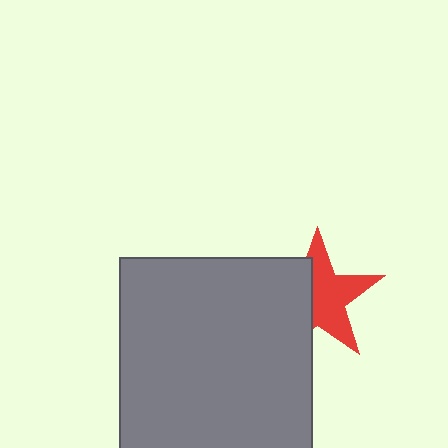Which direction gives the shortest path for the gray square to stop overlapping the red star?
Moving left gives the shortest separation.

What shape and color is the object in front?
The object in front is a gray square.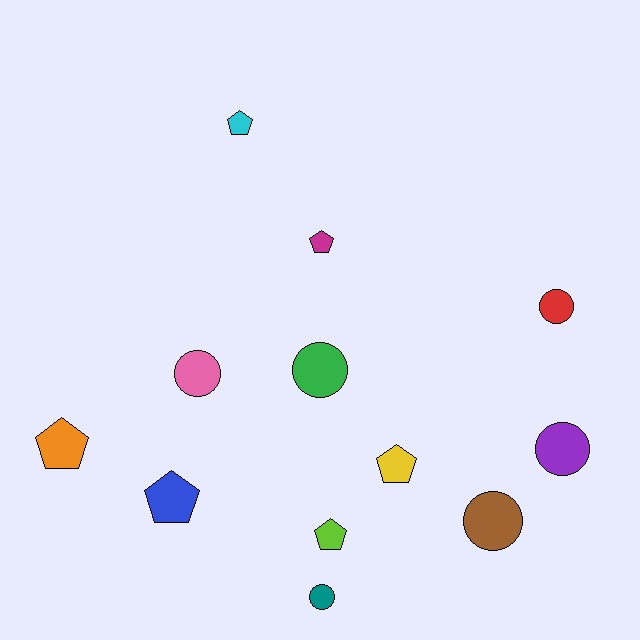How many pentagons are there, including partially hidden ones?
There are 6 pentagons.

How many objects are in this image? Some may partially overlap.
There are 12 objects.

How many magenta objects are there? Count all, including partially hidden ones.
There is 1 magenta object.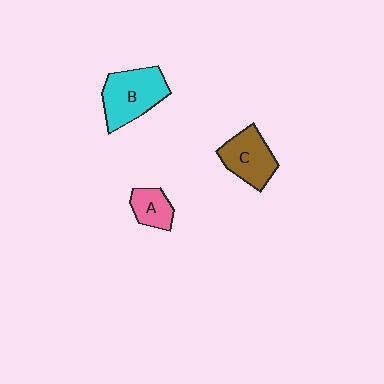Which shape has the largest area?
Shape B (cyan).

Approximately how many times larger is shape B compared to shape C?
Approximately 1.3 times.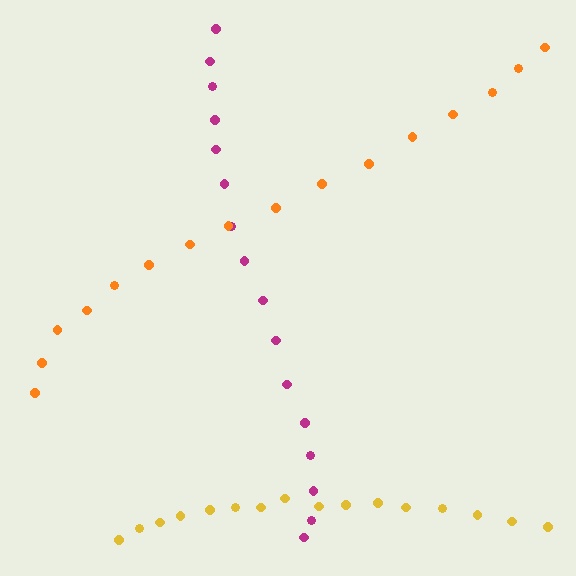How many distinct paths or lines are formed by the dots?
There are 3 distinct paths.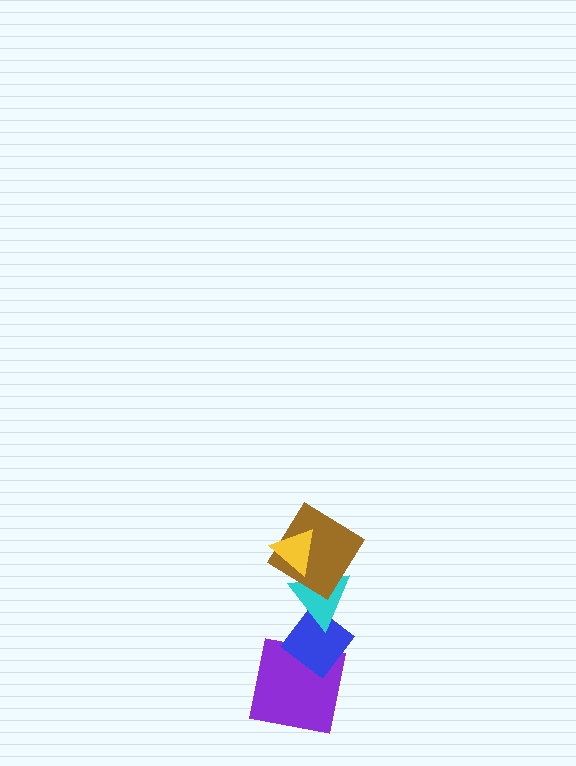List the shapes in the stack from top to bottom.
From top to bottom: the yellow triangle, the brown diamond, the cyan triangle, the blue diamond, the purple square.